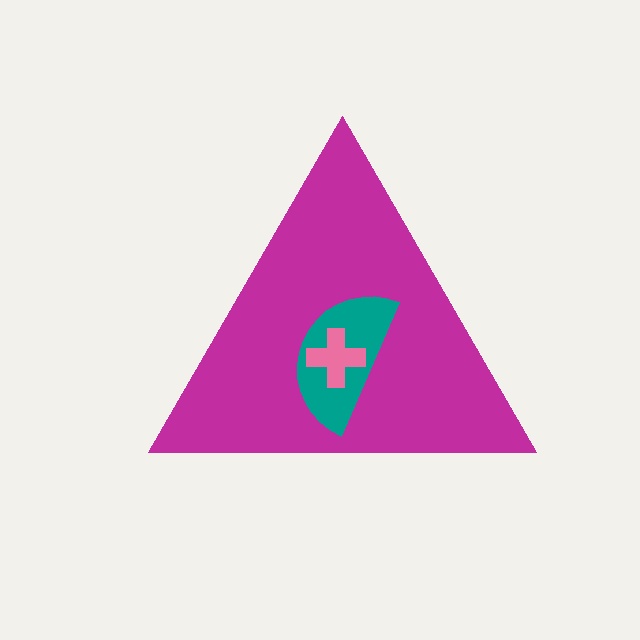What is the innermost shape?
The pink cross.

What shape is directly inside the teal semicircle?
The pink cross.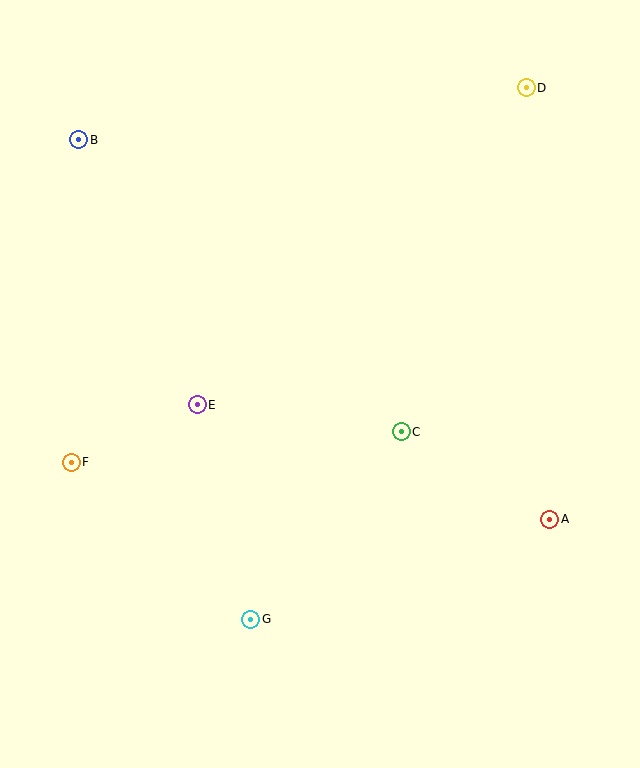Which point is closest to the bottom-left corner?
Point G is closest to the bottom-left corner.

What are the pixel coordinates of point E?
Point E is at (197, 405).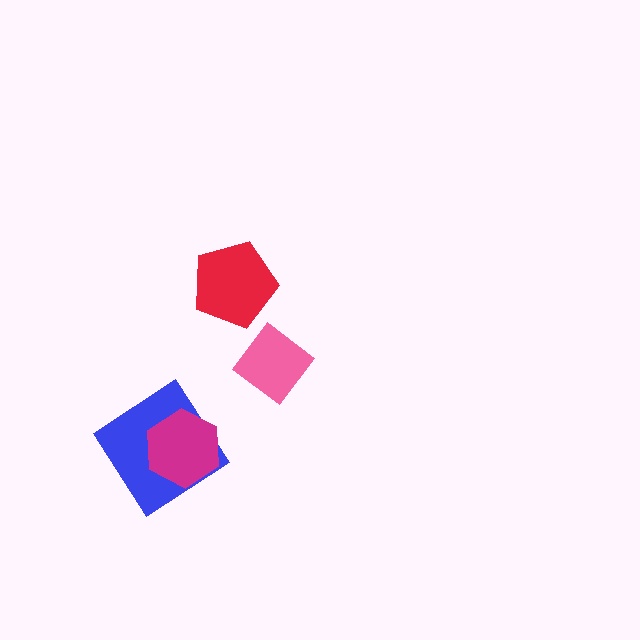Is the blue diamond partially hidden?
Yes, it is partially covered by another shape.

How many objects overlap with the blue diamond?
1 object overlaps with the blue diamond.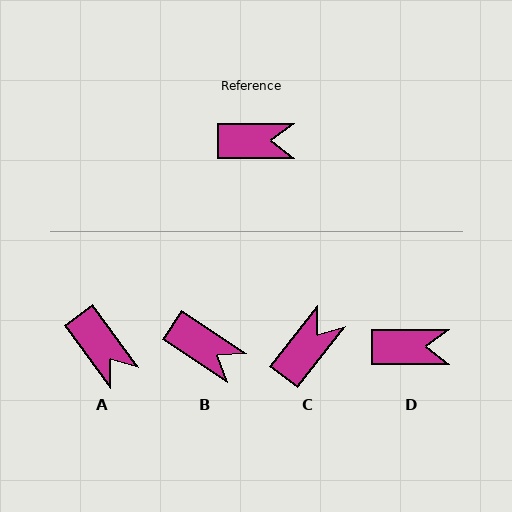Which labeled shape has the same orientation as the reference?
D.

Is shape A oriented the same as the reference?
No, it is off by about 54 degrees.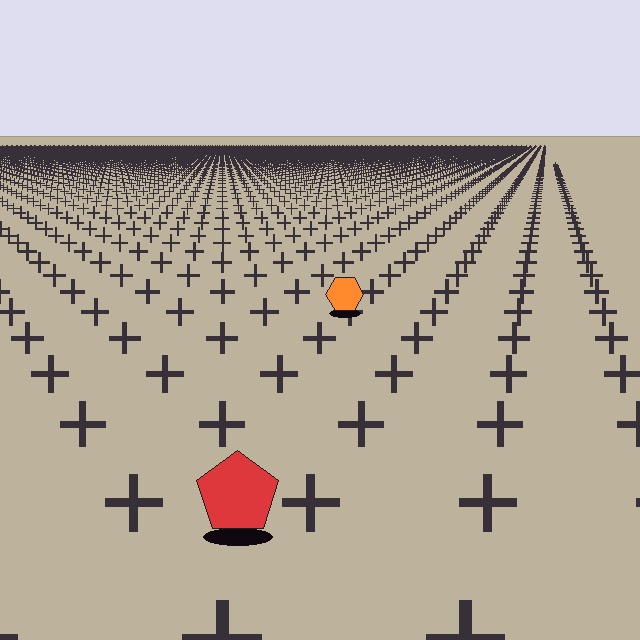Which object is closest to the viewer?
The red pentagon is closest. The texture marks near it are larger and more spread out.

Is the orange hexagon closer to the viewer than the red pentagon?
No. The red pentagon is closer — you can tell from the texture gradient: the ground texture is coarser near it.